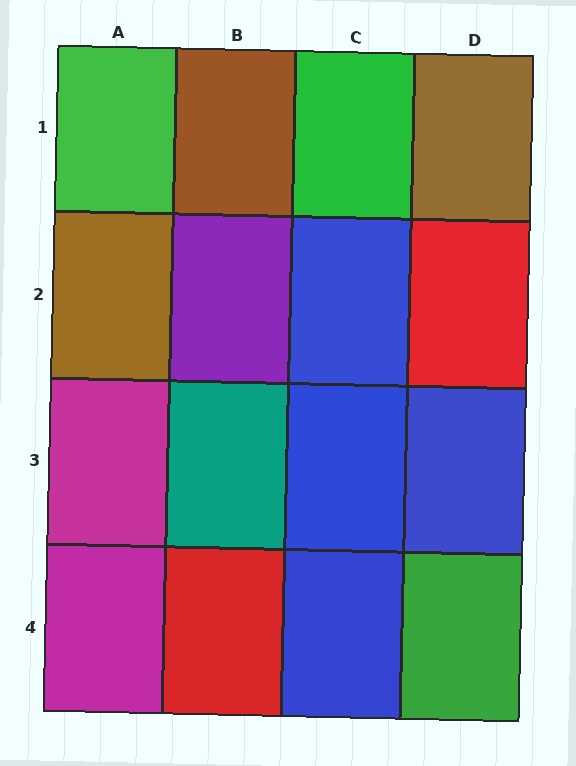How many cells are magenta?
2 cells are magenta.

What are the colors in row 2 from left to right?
Brown, purple, blue, red.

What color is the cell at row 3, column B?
Teal.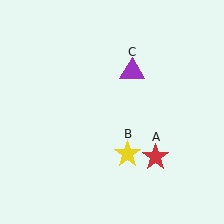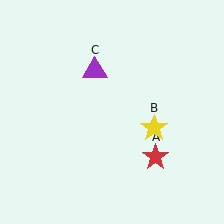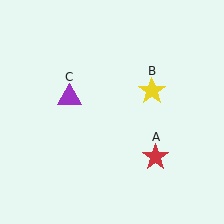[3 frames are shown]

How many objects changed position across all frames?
2 objects changed position: yellow star (object B), purple triangle (object C).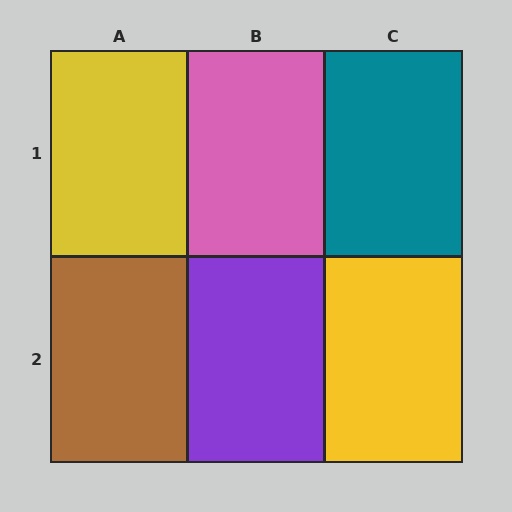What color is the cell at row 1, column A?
Yellow.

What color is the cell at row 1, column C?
Teal.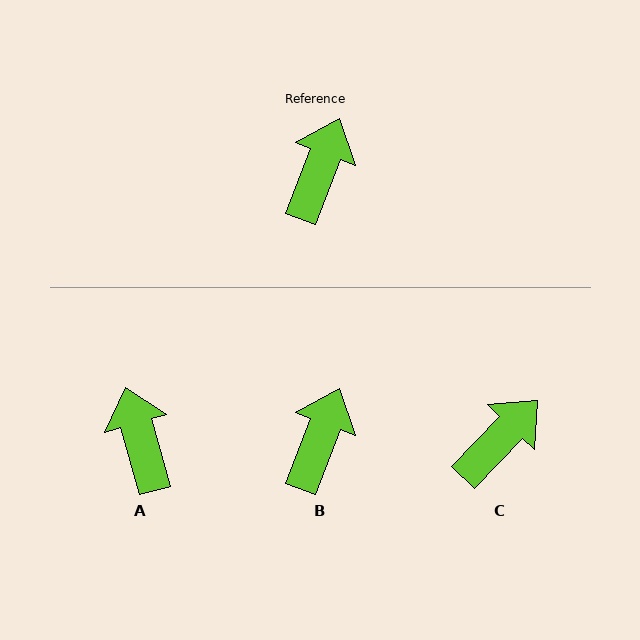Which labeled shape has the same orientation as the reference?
B.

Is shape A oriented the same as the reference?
No, it is off by about 37 degrees.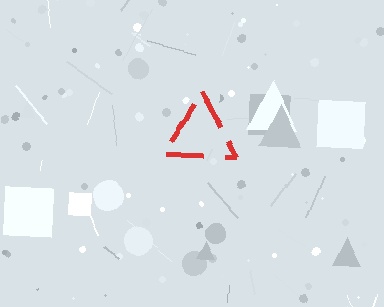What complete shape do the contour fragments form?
The contour fragments form a triangle.